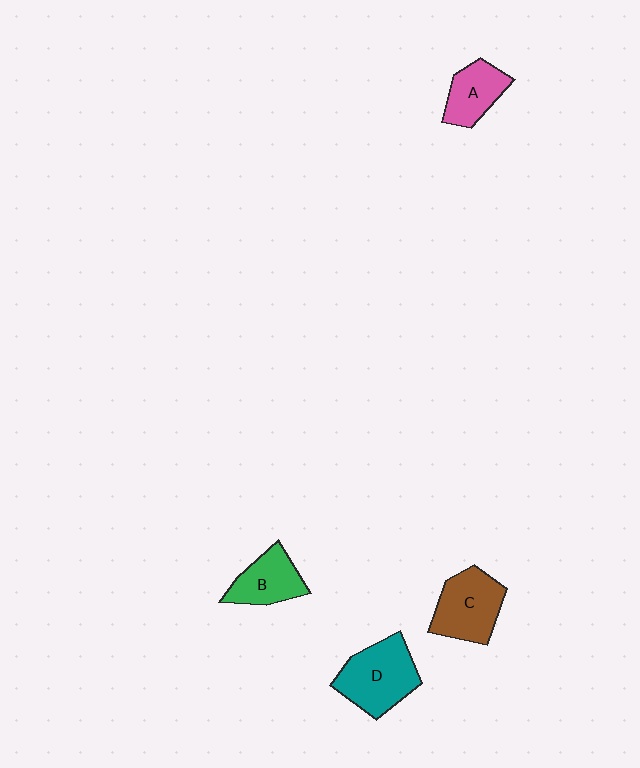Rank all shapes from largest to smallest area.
From largest to smallest: D (teal), C (brown), B (green), A (pink).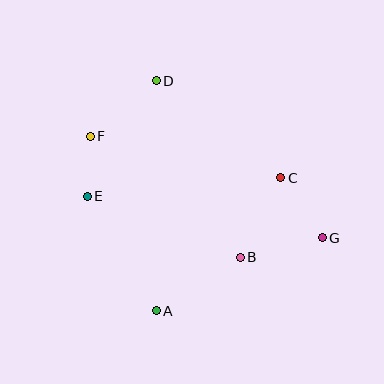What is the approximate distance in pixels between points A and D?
The distance between A and D is approximately 230 pixels.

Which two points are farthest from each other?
Points F and G are farthest from each other.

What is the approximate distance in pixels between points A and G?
The distance between A and G is approximately 181 pixels.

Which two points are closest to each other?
Points E and F are closest to each other.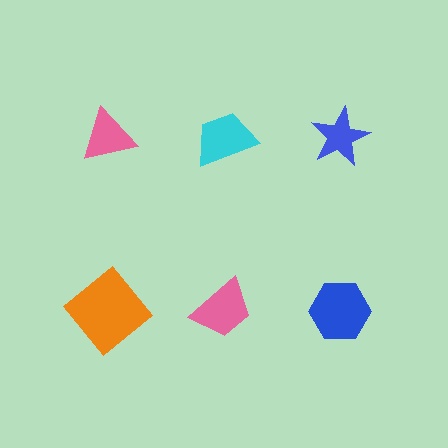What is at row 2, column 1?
An orange diamond.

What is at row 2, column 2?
A pink trapezoid.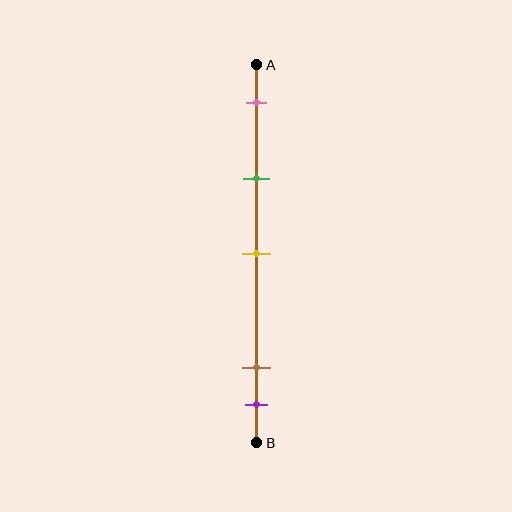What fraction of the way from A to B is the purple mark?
The purple mark is approximately 90% (0.9) of the way from A to B.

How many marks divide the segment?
There are 5 marks dividing the segment.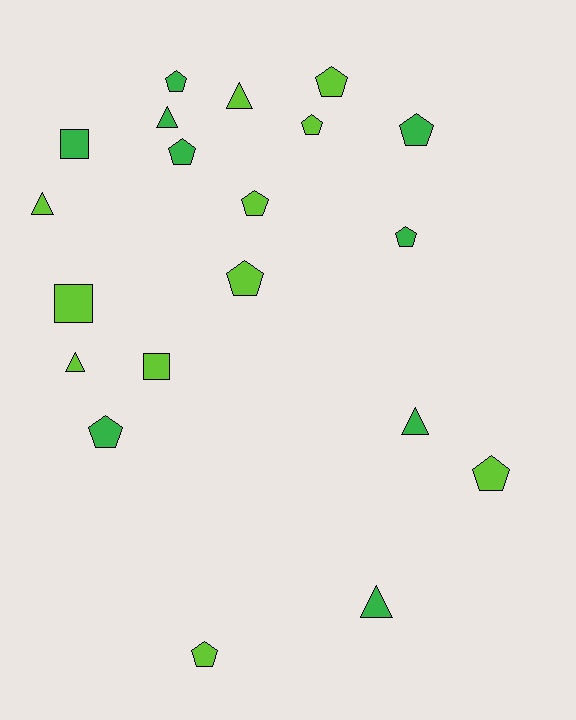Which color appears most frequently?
Lime, with 11 objects.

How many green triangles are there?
There are 3 green triangles.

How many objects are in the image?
There are 20 objects.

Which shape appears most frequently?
Pentagon, with 11 objects.